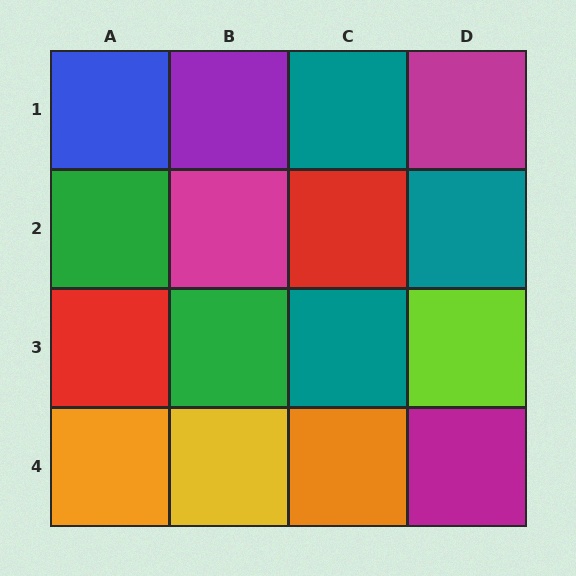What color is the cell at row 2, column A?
Green.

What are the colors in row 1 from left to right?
Blue, purple, teal, magenta.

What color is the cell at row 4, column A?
Orange.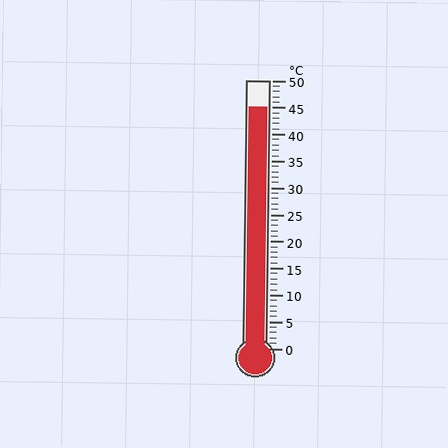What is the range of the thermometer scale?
The thermometer scale ranges from 0°C to 50°C.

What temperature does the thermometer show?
The thermometer shows approximately 45°C.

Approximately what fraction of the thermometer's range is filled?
The thermometer is filled to approximately 90% of its range.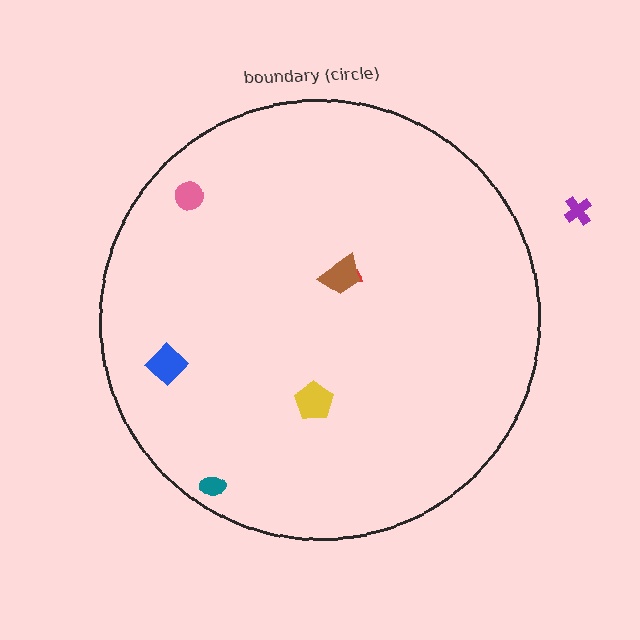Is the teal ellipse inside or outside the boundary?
Inside.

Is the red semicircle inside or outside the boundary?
Inside.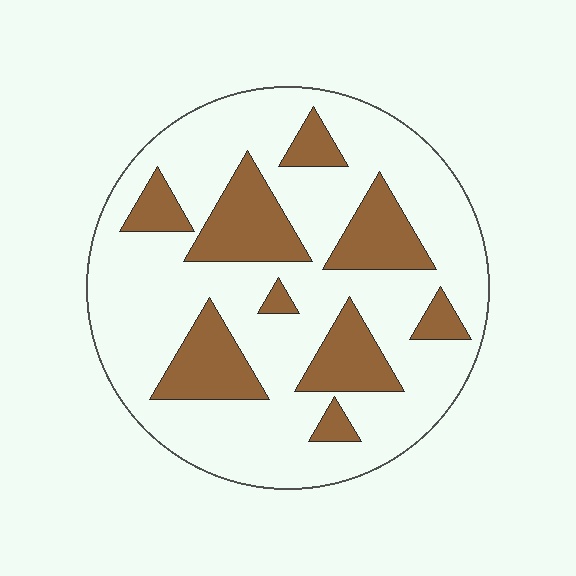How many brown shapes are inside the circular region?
9.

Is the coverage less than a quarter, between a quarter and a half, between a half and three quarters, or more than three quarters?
Between a quarter and a half.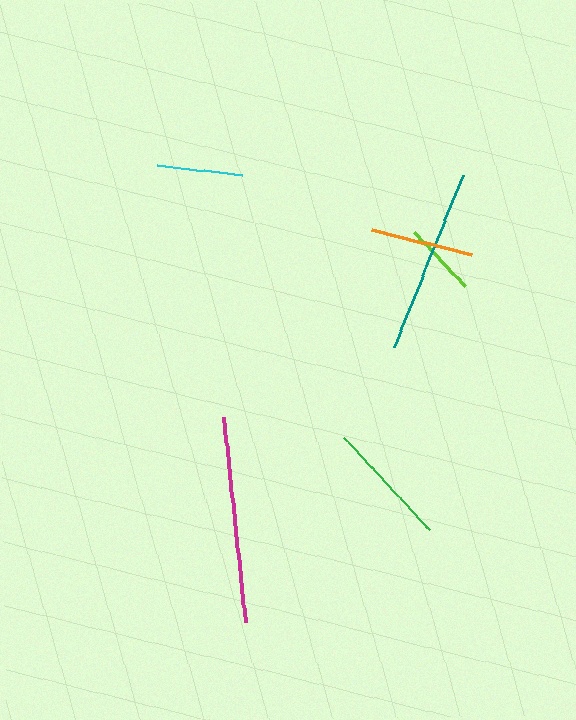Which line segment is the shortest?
The lime line is the shortest at approximately 75 pixels.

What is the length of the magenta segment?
The magenta segment is approximately 206 pixels long.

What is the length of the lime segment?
The lime segment is approximately 75 pixels long.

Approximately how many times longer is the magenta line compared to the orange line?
The magenta line is approximately 2.0 times the length of the orange line.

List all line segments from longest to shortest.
From longest to shortest: magenta, teal, green, orange, cyan, lime.